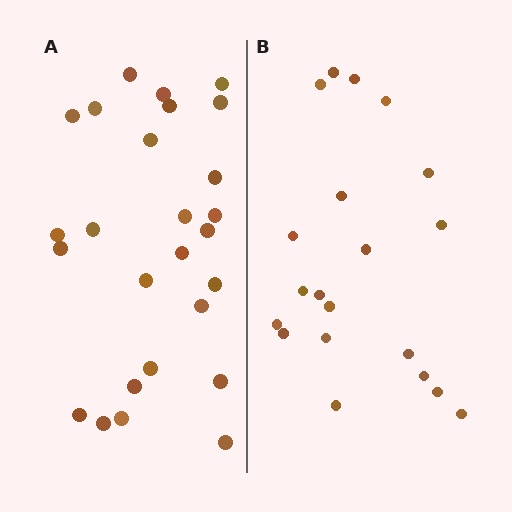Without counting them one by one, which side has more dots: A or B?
Region A (the left region) has more dots.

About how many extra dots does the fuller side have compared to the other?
Region A has about 6 more dots than region B.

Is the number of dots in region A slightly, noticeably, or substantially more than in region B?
Region A has noticeably more, but not dramatically so. The ratio is roughly 1.3 to 1.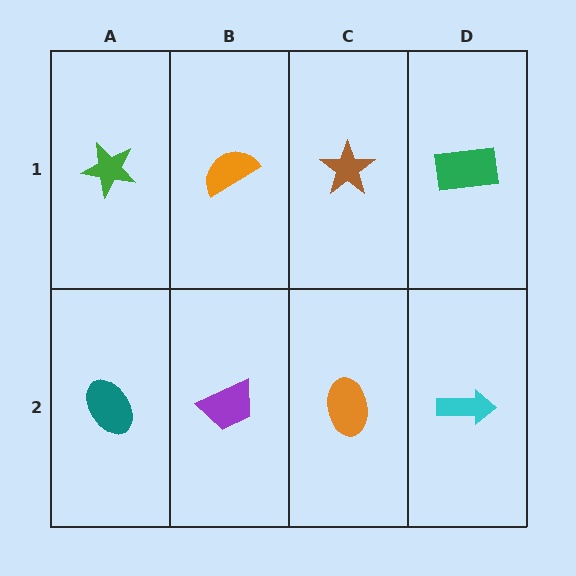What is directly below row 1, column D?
A cyan arrow.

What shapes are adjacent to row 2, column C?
A brown star (row 1, column C), a purple trapezoid (row 2, column B), a cyan arrow (row 2, column D).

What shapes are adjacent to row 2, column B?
An orange semicircle (row 1, column B), a teal ellipse (row 2, column A), an orange ellipse (row 2, column C).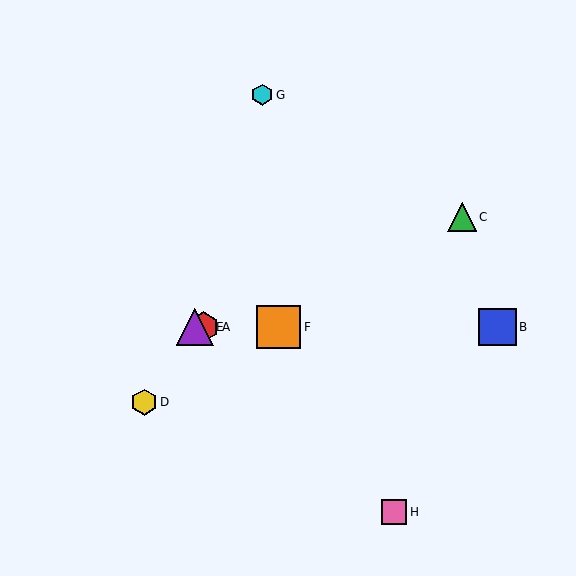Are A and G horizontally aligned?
No, A is at y≈327 and G is at y≈95.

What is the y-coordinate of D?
Object D is at y≈402.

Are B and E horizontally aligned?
Yes, both are at y≈327.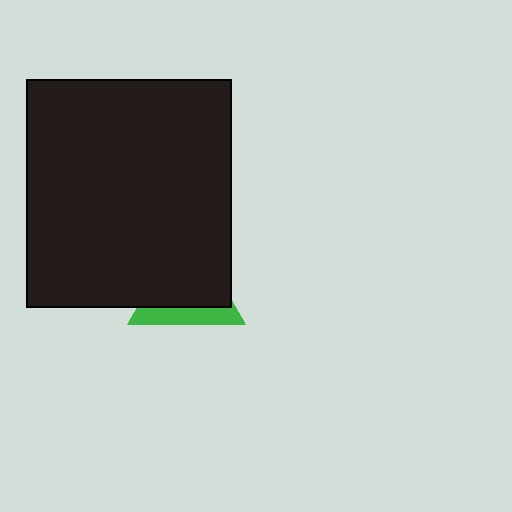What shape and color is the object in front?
The object in front is a black rectangle.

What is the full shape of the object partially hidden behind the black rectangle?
The partially hidden object is a green triangle.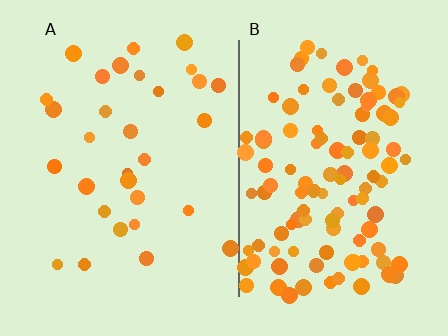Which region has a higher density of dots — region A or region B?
B (the right).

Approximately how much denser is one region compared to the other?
Approximately 3.7× — region B over region A.